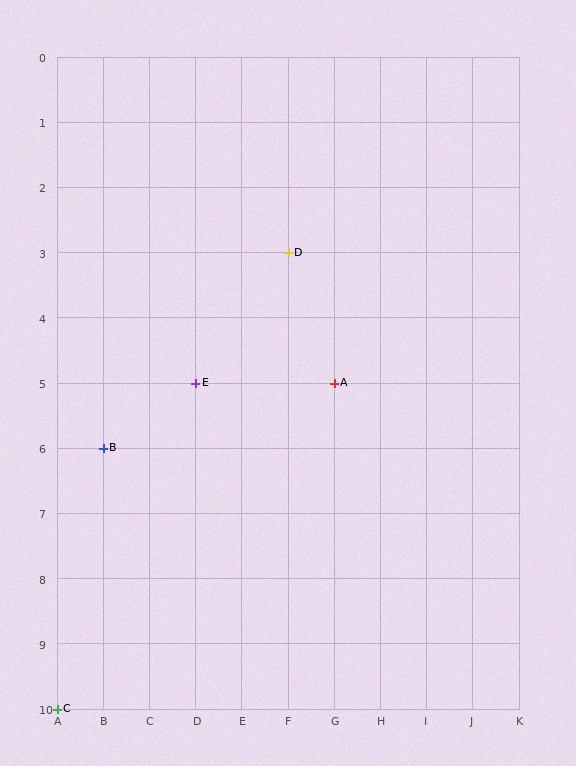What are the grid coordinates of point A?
Point A is at grid coordinates (G, 5).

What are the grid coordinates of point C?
Point C is at grid coordinates (A, 10).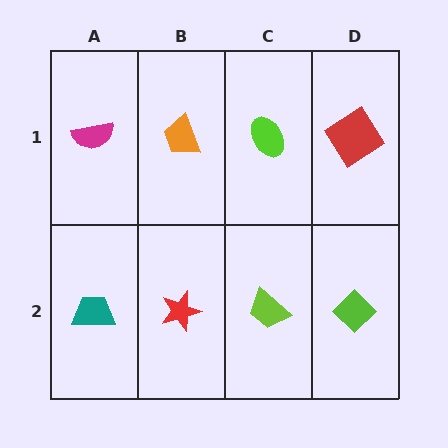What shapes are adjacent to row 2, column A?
A magenta semicircle (row 1, column A), a red star (row 2, column B).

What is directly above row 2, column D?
A red diamond.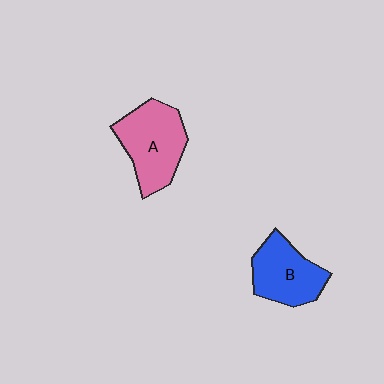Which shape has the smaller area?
Shape B (blue).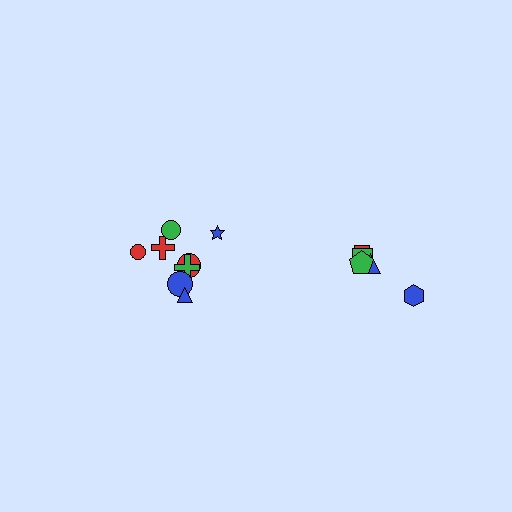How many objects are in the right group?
There are 5 objects.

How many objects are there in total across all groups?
There are 13 objects.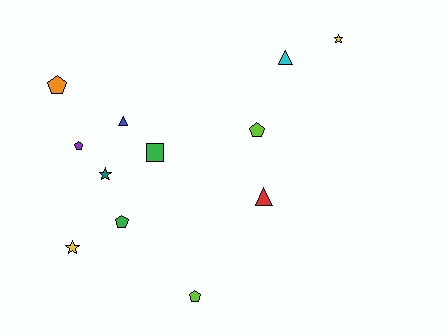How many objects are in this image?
There are 12 objects.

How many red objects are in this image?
There is 1 red object.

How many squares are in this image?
There is 1 square.